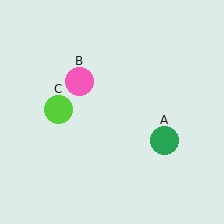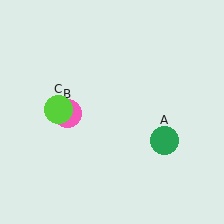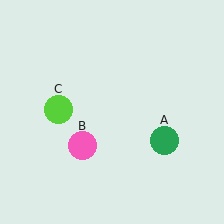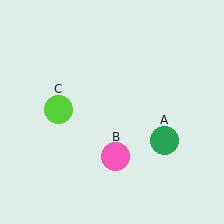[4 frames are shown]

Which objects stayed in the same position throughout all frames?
Green circle (object A) and lime circle (object C) remained stationary.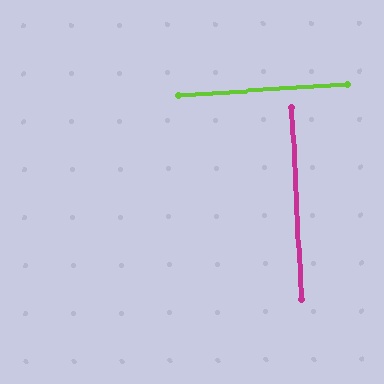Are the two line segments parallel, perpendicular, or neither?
Perpendicular — they meet at approximately 89°.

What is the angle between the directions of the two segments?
Approximately 89 degrees.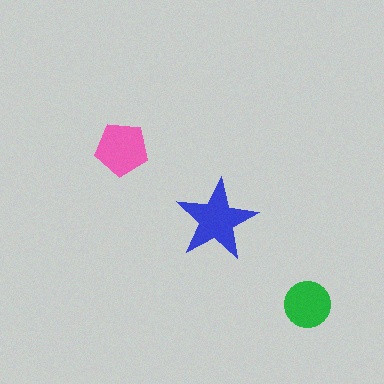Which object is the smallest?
The green circle.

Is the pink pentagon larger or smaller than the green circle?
Larger.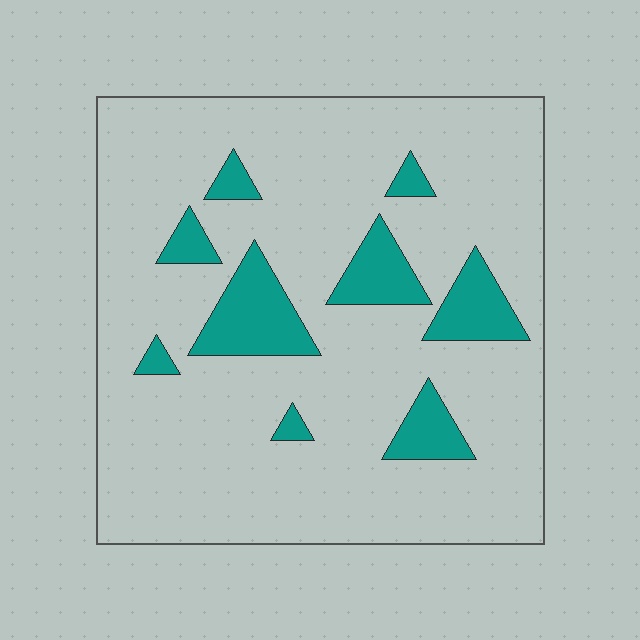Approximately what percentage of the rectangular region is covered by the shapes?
Approximately 15%.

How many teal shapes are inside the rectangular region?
9.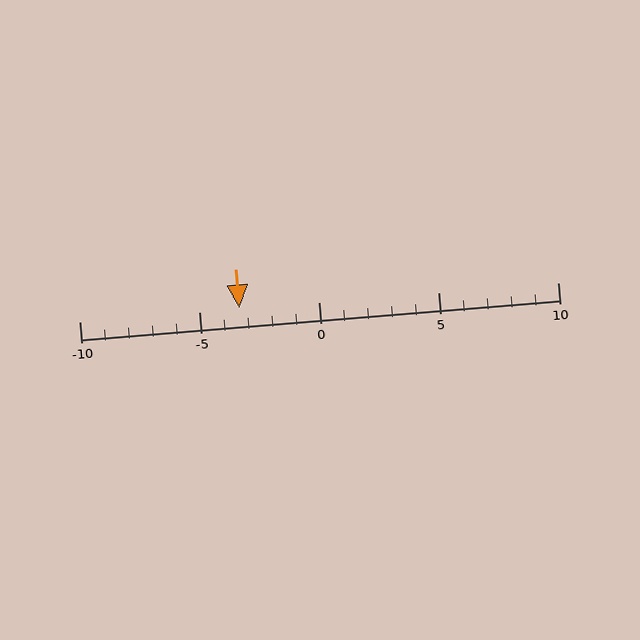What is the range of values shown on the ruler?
The ruler shows values from -10 to 10.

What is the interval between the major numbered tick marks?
The major tick marks are spaced 5 units apart.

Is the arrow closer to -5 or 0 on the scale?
The arrow is closer to -5.